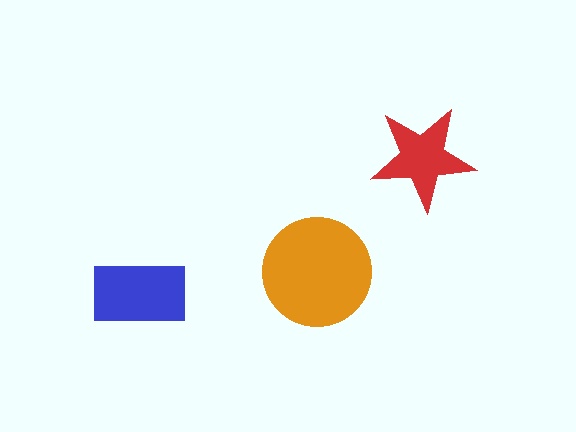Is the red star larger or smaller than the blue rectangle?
Smaller.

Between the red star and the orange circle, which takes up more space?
The orange circle.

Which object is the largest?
The orange circle.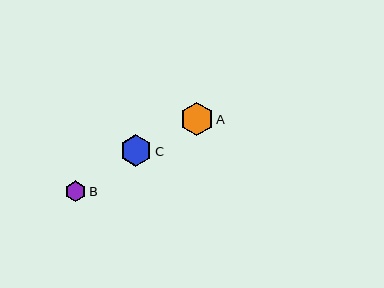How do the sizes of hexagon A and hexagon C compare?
Hexagon A and hexagon C are approximately the same size.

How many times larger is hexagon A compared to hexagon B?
Hexagon A is approximately 1.6 times the size of hexagon B.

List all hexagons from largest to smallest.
From largest to smallest: A, C, B.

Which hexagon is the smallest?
Hexagon B is the smallest with a size of approximately 21 pixels.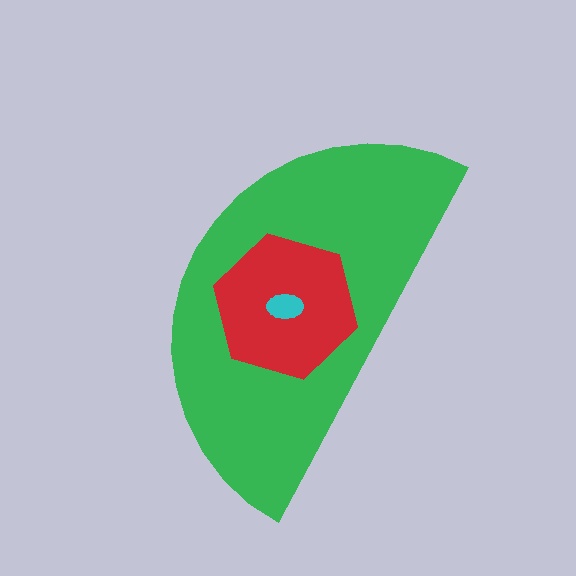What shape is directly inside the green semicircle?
The red hexagon.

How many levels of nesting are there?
3.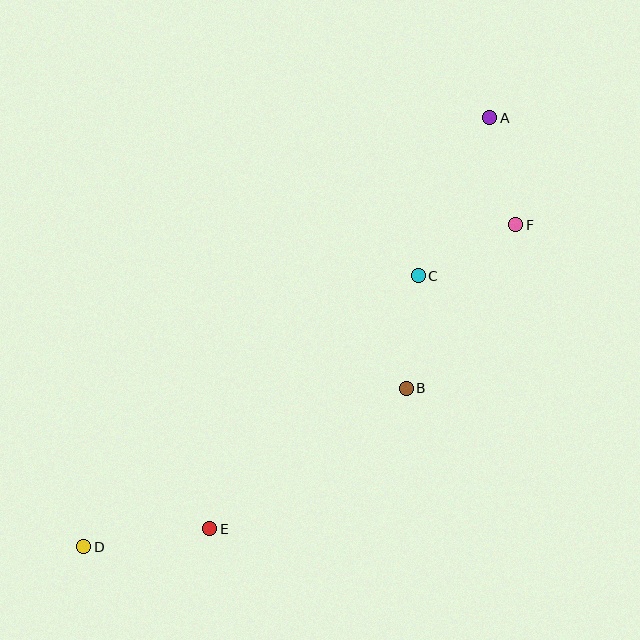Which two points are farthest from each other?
Points A and D are farthest from each other.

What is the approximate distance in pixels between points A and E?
The distance between A and E is approximately 498 pixels.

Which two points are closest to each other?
Points C and F are closest to each other.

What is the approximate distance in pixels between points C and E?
The distance between C and E is approximately 328 pixels.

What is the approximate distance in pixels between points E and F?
The distance between E and F is approximately 432 pixels.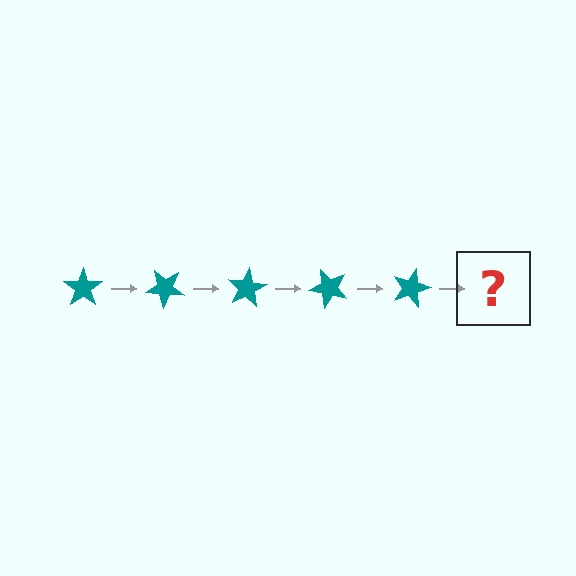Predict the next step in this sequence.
The next step is a teal star rotated 200 degrees.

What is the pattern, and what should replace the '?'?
The pattern is that the star rotates 40 degrees each step. The '?' should be a teal star rotated 200 degrees.